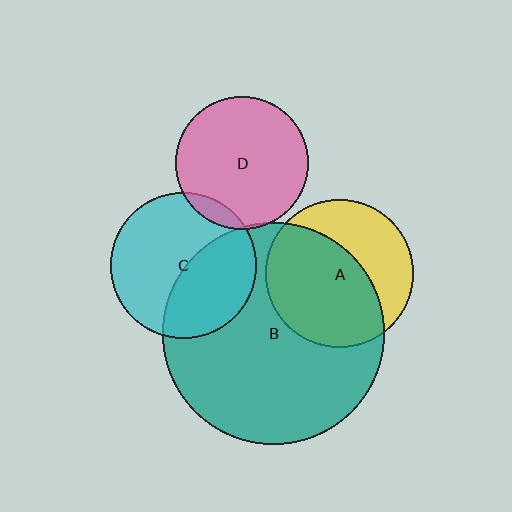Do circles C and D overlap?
Yes.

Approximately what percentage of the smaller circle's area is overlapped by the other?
Approximately 10%.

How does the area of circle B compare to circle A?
Approximately 2.3 times.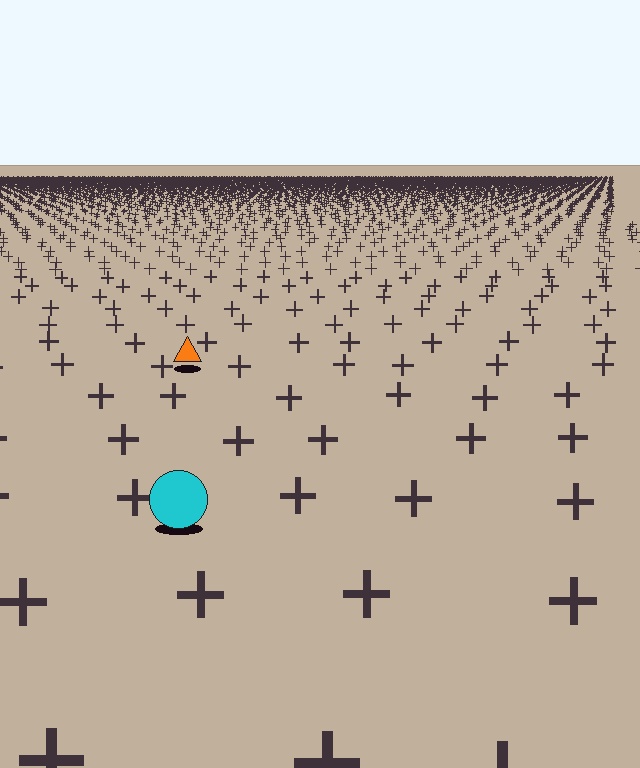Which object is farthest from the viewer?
The orange triangle is farthest from the viewer. It appears smaller and the ground texture around it is denser.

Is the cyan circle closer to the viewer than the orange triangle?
Yes. The cyan circle is closer — you can tell from the texture gradient: the ground texture is coarser near it.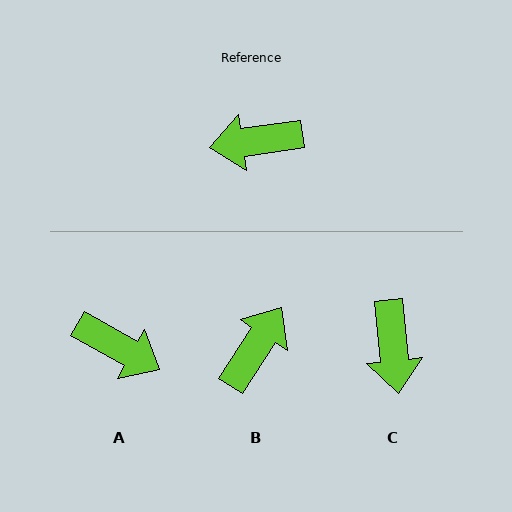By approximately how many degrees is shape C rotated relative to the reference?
Approximately 88 degrees counter-clockwise.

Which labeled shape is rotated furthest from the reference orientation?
A, about 142 degrees away.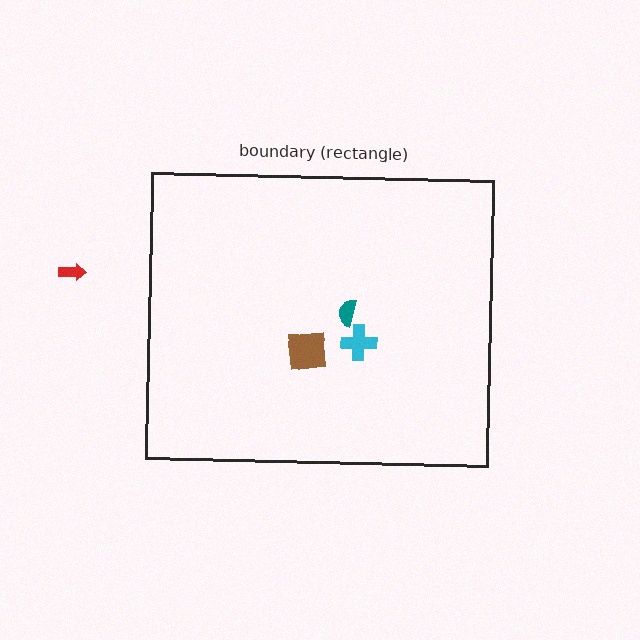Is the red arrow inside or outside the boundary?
Outside.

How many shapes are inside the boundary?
3 inside, 1 outside.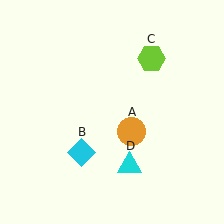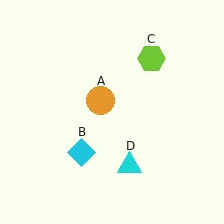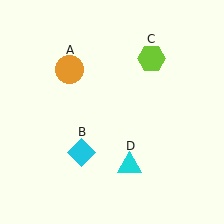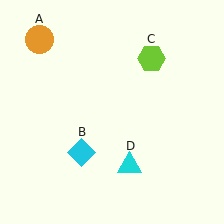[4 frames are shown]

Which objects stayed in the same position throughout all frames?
Cyan diamond (object B) and lime hexagon (object C) and cyan triangle (object D) remained stationary.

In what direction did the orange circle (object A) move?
The orange circle (object A) moved up and to the left.